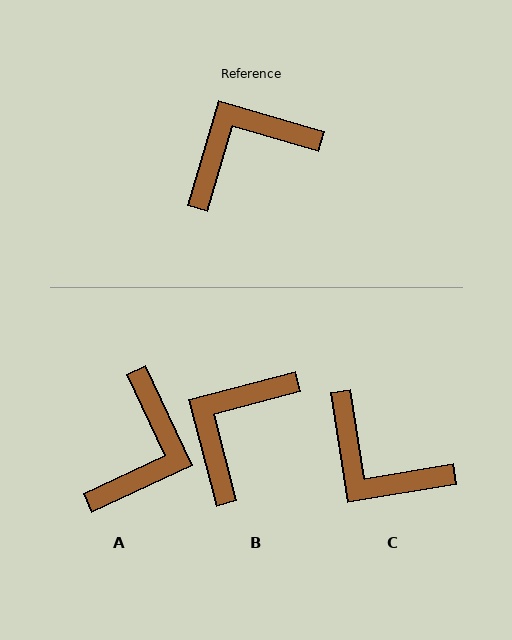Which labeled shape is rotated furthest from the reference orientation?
A, about 138 degrees away.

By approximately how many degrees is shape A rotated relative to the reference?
Approximately 138 degrees clockwise.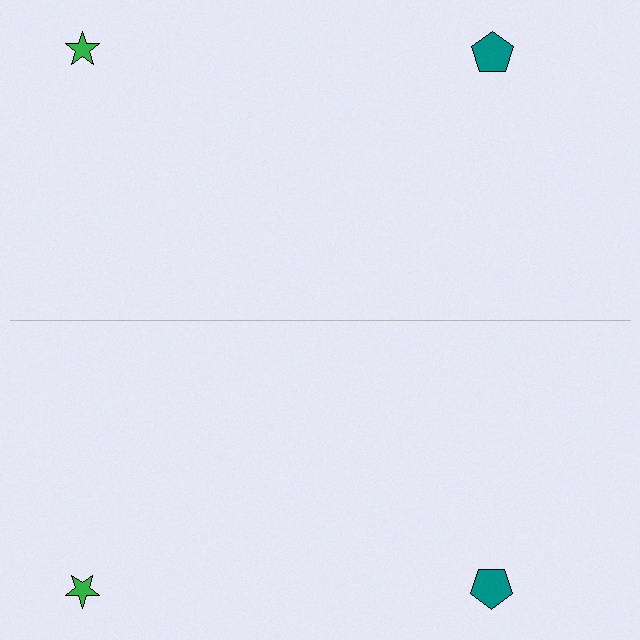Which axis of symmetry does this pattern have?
The pattern has a horizontal axis of symmetry running through the center of the image.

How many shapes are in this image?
There are 4 shapes in this image.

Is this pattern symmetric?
Yes, this pattern has bilateral (reflection) symmetry.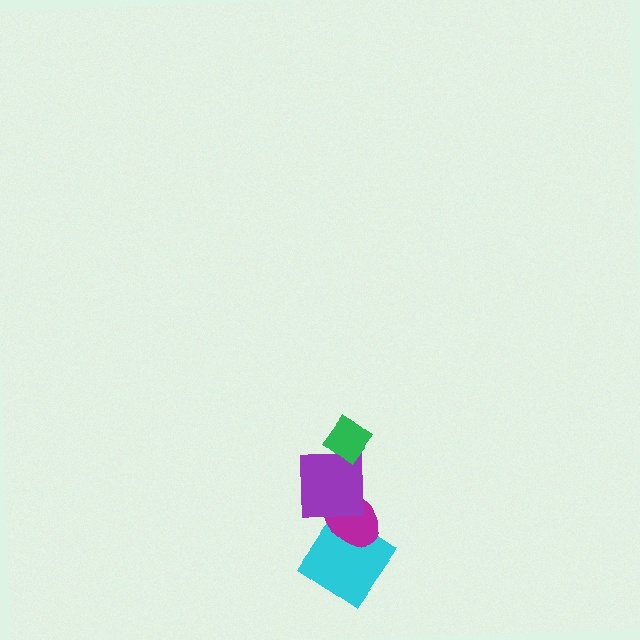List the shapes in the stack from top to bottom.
From top to bottom: the green diamond, the purple square, the magenta ellipse, the cyan diamond.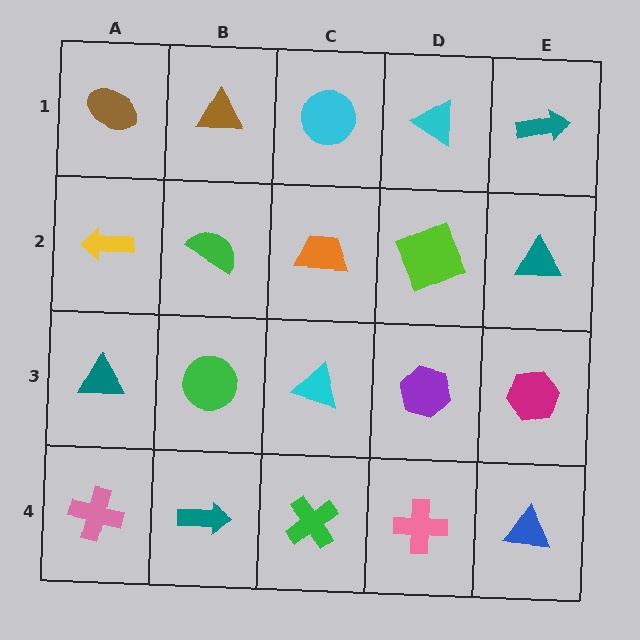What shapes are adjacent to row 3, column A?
A yellow arrow (row 2, column A), a pink cross (row 4, column A), a green circle (row 3, column B).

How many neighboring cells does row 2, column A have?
3.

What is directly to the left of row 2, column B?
A yellow arrow.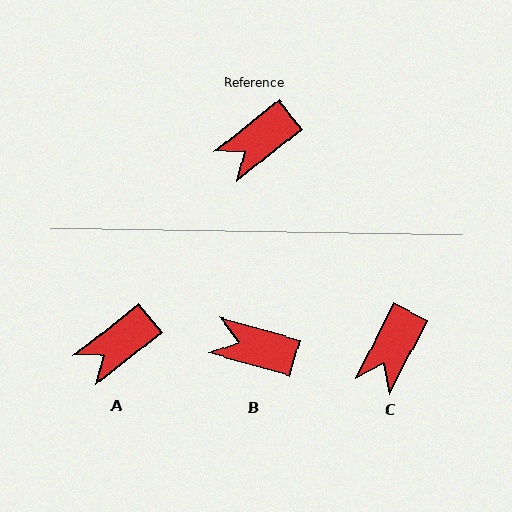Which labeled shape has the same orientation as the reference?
A.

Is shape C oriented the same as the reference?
No, it is off by about 25 degrees.